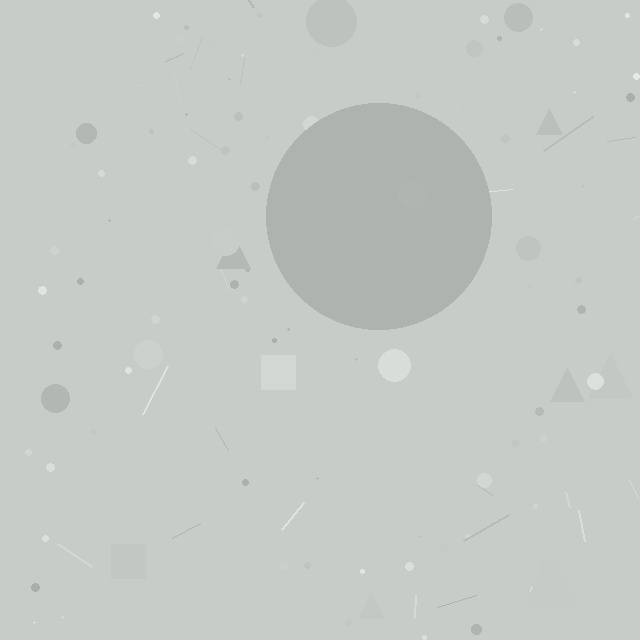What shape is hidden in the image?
A circle is hidden in the image.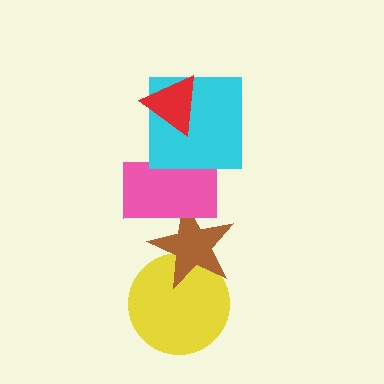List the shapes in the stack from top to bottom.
From top to bottom: the red triangle, the cyan square, the pink rectangle, the brown star, the yellow circle.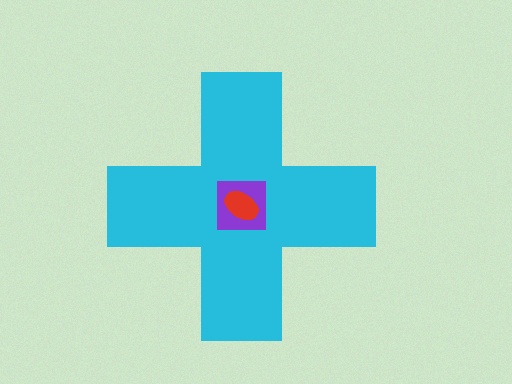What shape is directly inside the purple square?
The red ellipse.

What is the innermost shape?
The red ellipse.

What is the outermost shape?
The cyan cross.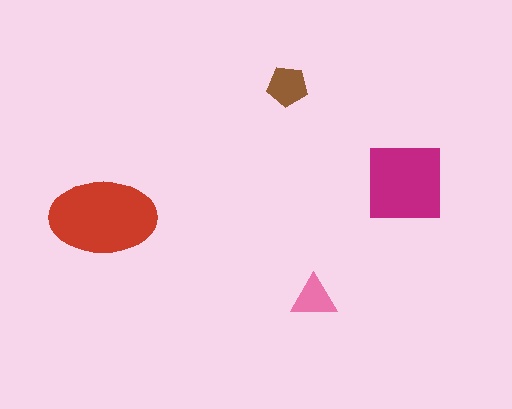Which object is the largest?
The red ellipse.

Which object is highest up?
The brown pentagon is topmost.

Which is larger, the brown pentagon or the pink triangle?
The brown pentagon.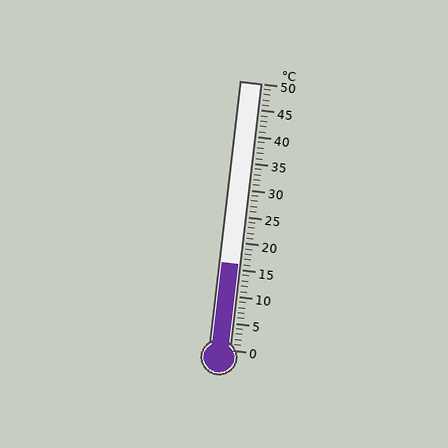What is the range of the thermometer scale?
The thermometer scale ranges from 0°C to 50°C.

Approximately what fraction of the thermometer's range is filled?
The thermometer is filled to approximately 30% of its range.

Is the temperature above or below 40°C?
The temperature is below 40°C.